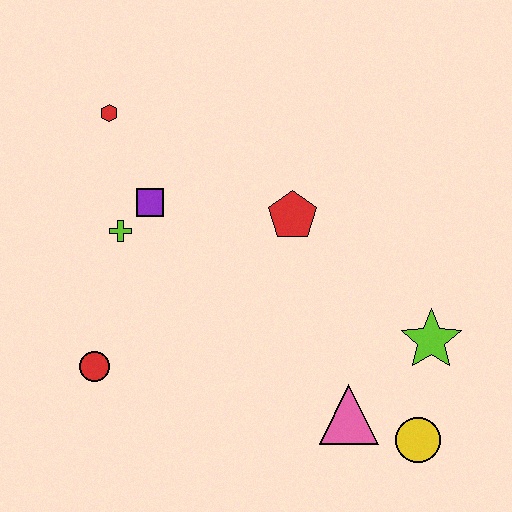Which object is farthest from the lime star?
The red hexagon is farthest from the lime star.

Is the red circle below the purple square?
Yes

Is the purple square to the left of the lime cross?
No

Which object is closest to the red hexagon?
The purple square is closest to the red hexagon.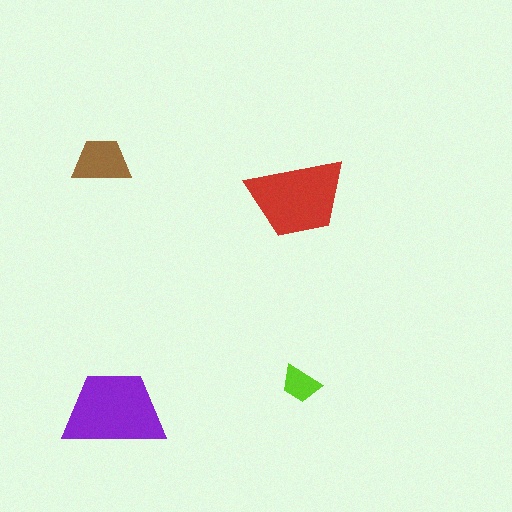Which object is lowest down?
The purple trapezoid is bottommost.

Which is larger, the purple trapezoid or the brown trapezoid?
The purple one.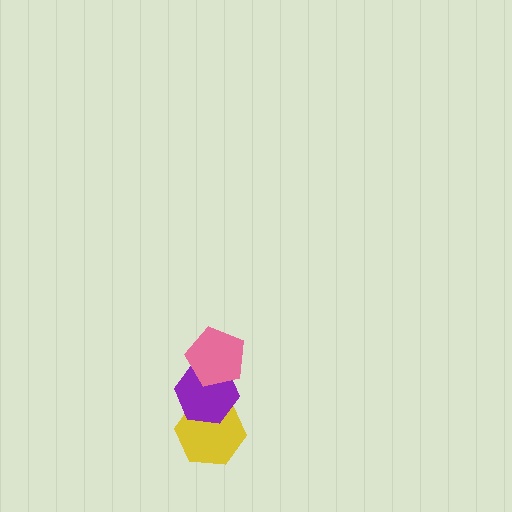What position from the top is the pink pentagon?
The pink pentagon is 1st from the top.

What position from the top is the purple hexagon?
The purple hexagon is 2nd from the top.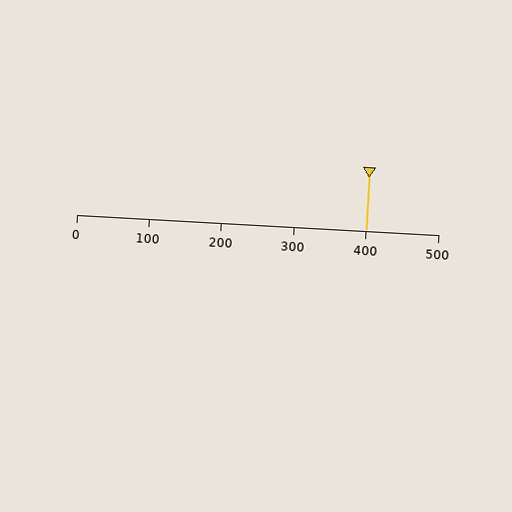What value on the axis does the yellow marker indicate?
The marker indicates approximately 400.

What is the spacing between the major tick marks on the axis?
The major ticks are spaced 100 apart.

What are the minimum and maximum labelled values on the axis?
The axis runs from 0 to 500.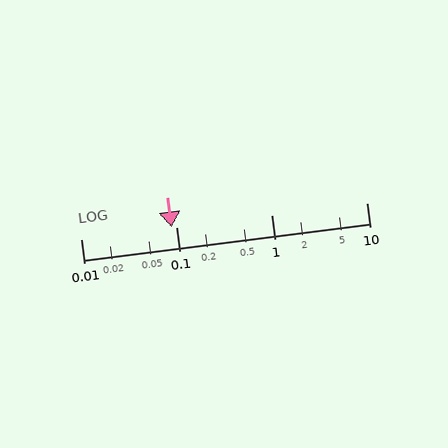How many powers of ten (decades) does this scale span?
The scale spans 3 decades, from 0.01 to 10.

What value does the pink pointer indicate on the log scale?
The pointer indicates approximately 0.09.